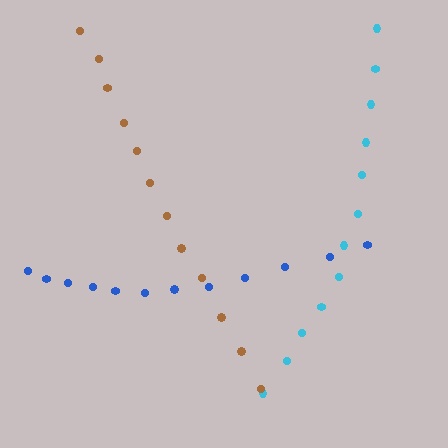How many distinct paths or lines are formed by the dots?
There are 3 distinct paths.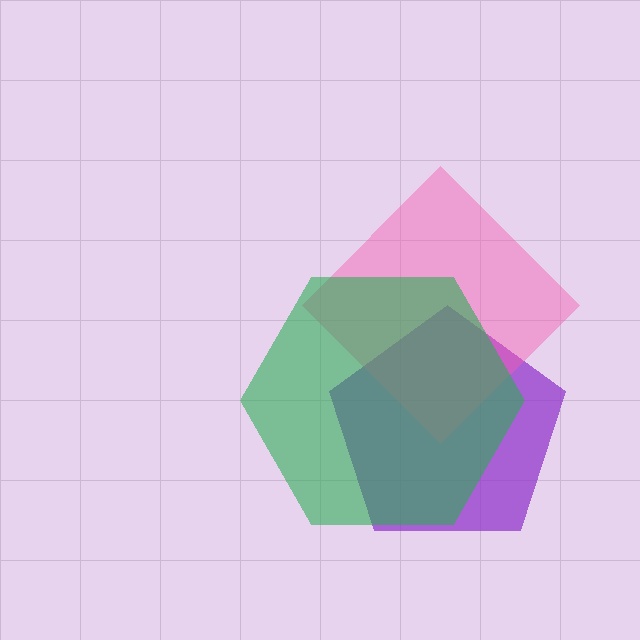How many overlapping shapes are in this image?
There are 3 overlapping shapes in the image.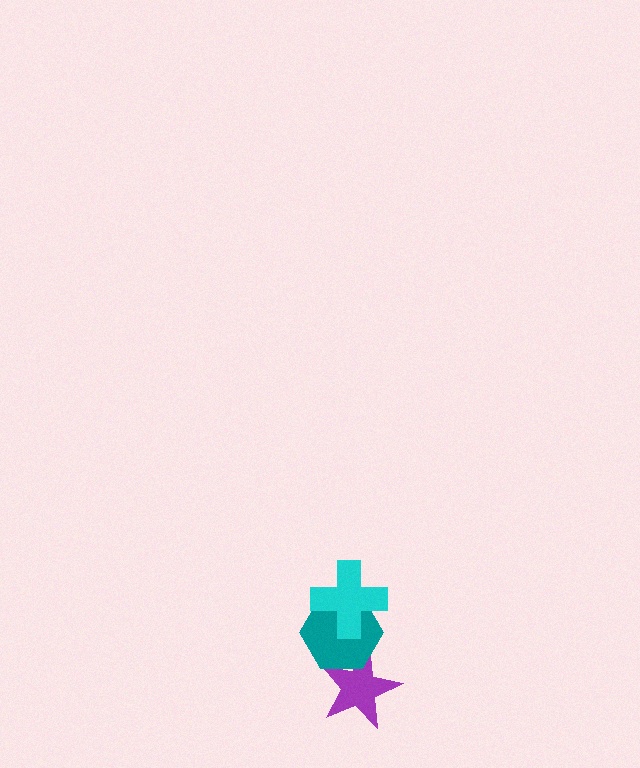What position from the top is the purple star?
The purple star is 3rd from the top.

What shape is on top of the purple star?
The teal hexagon is on top of the purple star.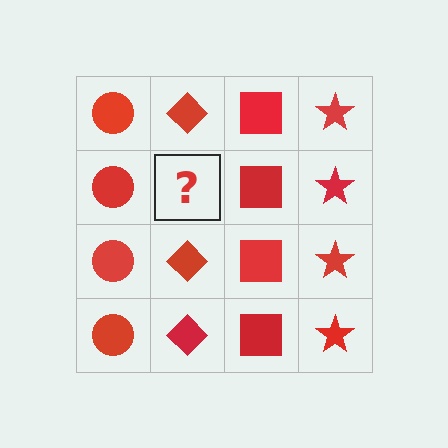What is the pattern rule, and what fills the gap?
The rule is that each column has a consistent shape. The gap should be filled with a red diamond.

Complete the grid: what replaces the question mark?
The question mark should be replaced with a red diamond.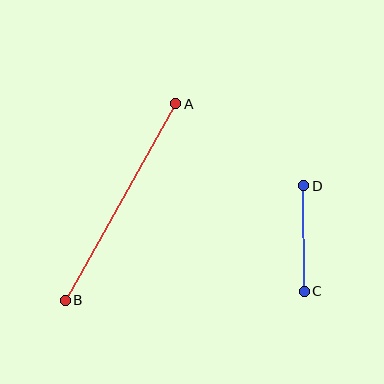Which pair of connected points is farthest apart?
Points A and B are farthest apart.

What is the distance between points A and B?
The distance is approximately 225 pixels.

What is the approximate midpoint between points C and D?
The midpoint is at approximately (304, 239) pixels.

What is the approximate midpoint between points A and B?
The midpoint is at approximately (120, 202) pixels.